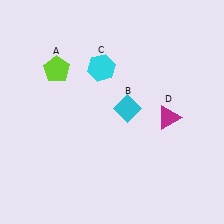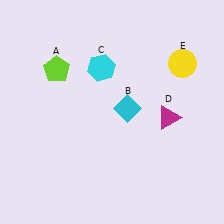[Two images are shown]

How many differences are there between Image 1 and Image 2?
There is 1 difference between the two images.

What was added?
A yellow circle (E) was added in Image 2.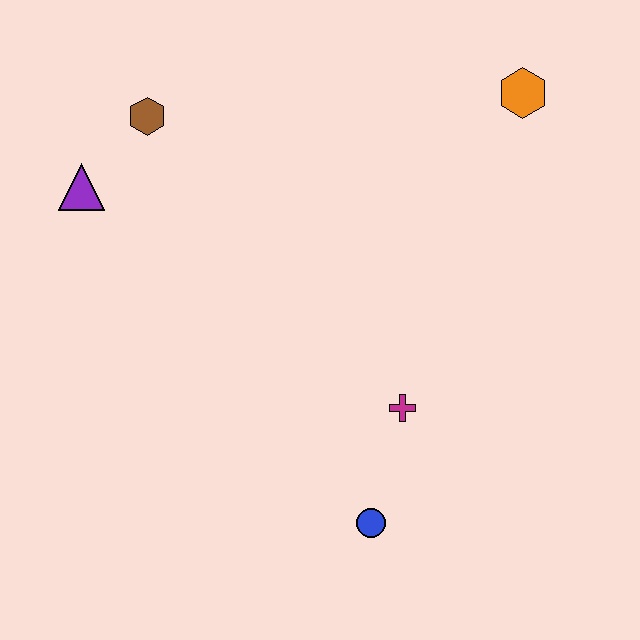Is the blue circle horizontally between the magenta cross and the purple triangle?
Yes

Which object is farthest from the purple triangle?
The orange hexagon is farthest from the purple triangle.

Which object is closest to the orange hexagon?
The magenta cross is closest to the orange hexagon.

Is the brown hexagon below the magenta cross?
No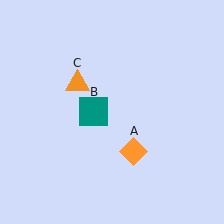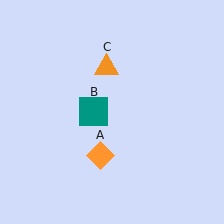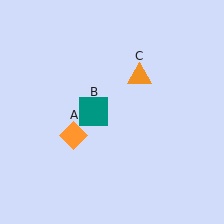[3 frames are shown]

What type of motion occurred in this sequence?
The orange diamond (object A), orange triangle (object C) rotated clockwise around the center of the scene.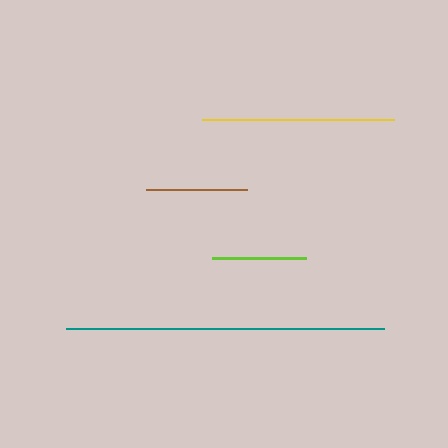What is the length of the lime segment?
The lime segment is approximately 94 pixels long.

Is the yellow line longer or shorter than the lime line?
The yellow line is longer than the lime line.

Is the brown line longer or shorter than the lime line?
The brown line is longer than the lime line.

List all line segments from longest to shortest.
From longest to shortest: teal, yellow, brown, lime.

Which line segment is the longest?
The teal line is the longest at approximately 318 pixels.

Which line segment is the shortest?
The lime line is the shortest at approximately 94 pixels.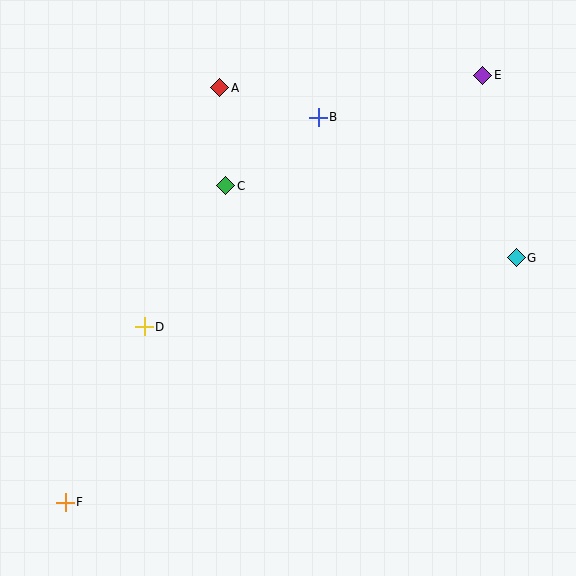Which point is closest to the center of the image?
Point C at (226, 186) is closest to the center.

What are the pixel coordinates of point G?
Point G is at (516, 258).